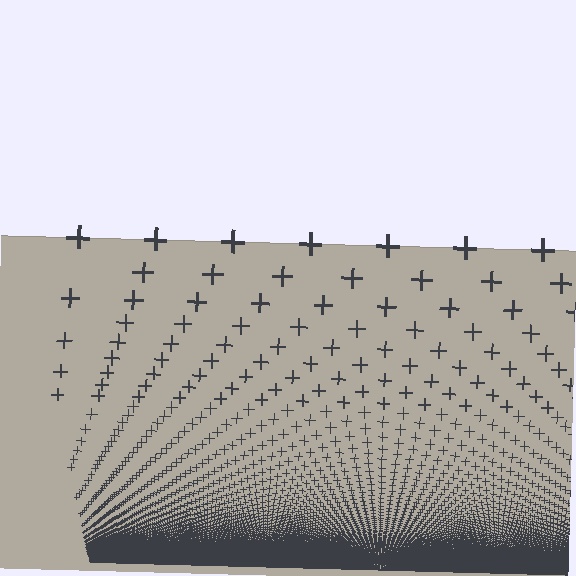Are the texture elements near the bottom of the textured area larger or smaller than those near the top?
Smaller. The gradient is inverted — elements near the bottom are smaller and denser.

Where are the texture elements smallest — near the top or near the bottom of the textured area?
Near the bottom.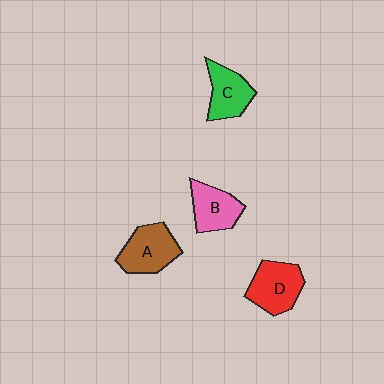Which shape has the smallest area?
Shape B (pink).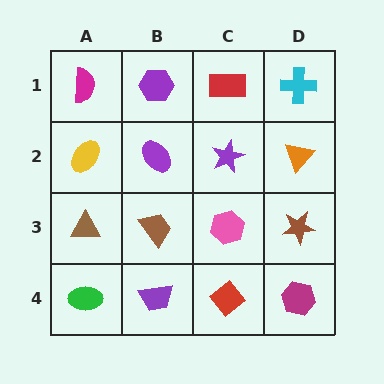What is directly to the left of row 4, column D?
A red diamond.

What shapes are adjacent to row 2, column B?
A purple hexagon (row 1, column B), a brown trapezoid (row 3, column B), a yellow ellipse (row 2, column A), a purple star (row 2, column C).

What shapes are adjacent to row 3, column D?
An orange triangle (row 2, column D), a magenta hexagon (row 4, column D), a pink hexagon (row 3, column C).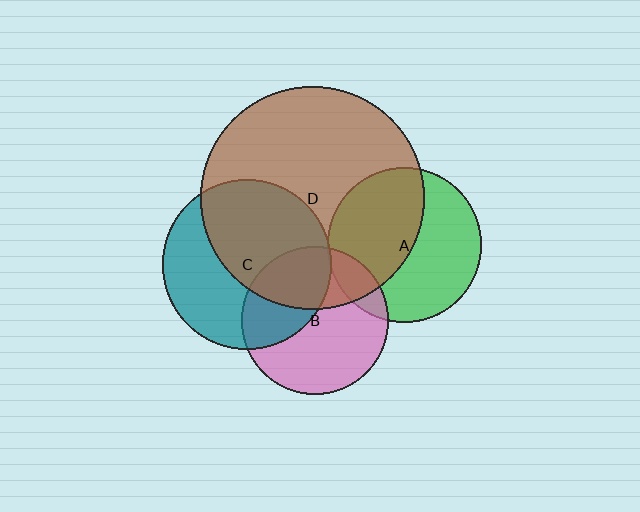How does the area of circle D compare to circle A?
Approximately 2.1 times.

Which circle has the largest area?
Circle D (brown).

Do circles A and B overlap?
Yes.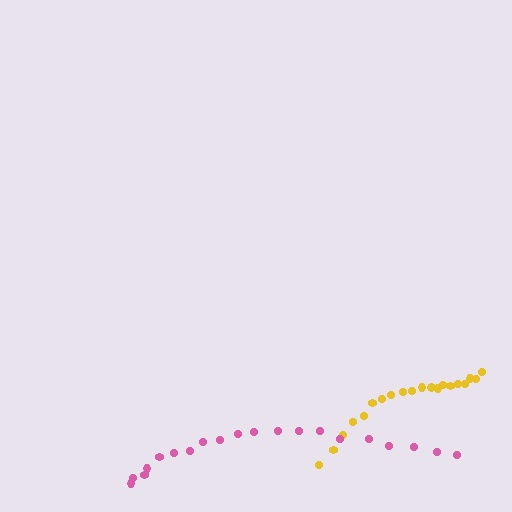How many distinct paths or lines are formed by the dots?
There are 2 distinct paths.